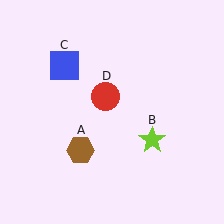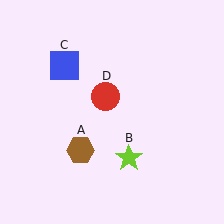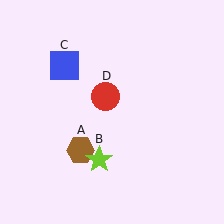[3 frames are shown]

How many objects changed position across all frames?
1 object changed position: lime star (object B).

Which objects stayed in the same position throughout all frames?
Brown hexagon (object A) and blue square (object C) and red circle (object D) remained stationary.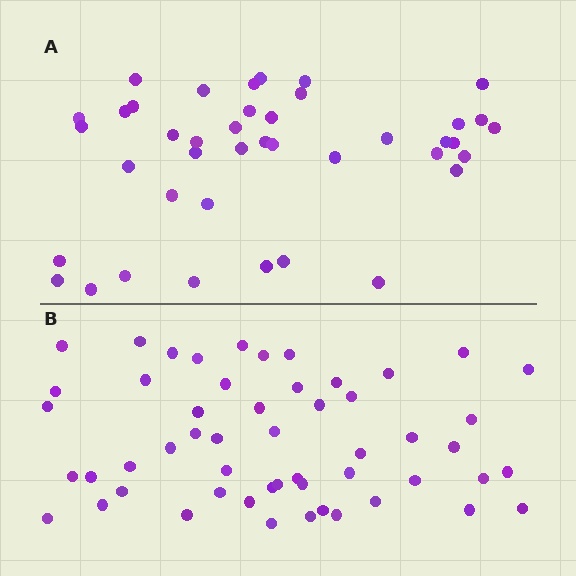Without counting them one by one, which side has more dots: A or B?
Region B (the bottom region) has more dots.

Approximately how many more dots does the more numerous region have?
Region B has roughly 12 or so more dots than region A.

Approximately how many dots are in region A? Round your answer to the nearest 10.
About 40 dots. (The exact count is 41, which rounds to 40.)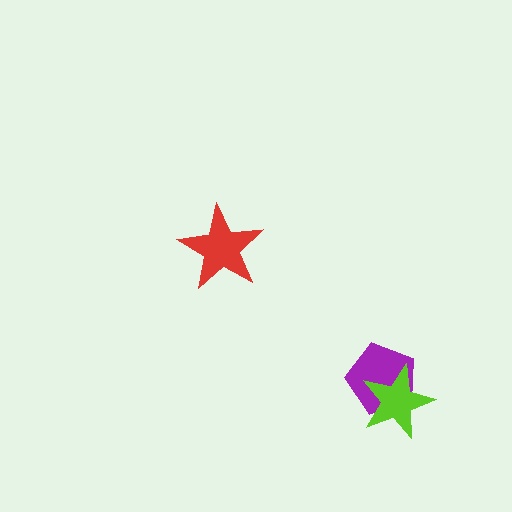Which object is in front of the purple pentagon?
The lime star is in front of the purple pentagon.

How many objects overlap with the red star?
0 objects overlap with the red star.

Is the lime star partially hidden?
No, no other shape covers it.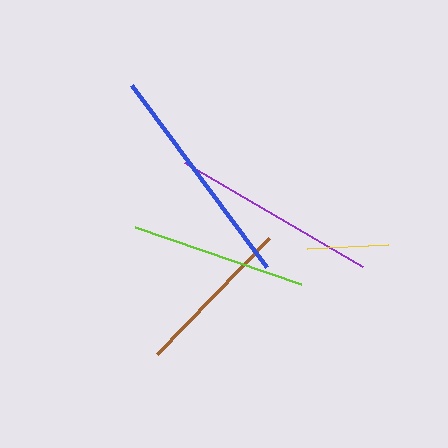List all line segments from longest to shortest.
From longest to shortest: blue, purple, lime, brown, yellow.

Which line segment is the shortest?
The yellow line is the shortest at approximately 81 pixels.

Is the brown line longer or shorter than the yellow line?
The brown line is longer than the yellow line.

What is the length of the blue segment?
The blue segment is approximately 226 pixels long.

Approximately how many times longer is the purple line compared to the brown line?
The purple line is approximately 1.3 times the length of the brown line.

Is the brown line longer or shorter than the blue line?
The blue line is longer than the brown line.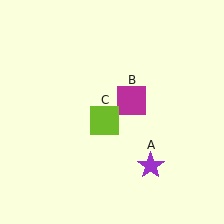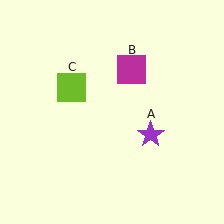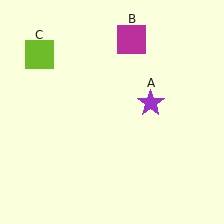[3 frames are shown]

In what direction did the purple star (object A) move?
The purple star (object A) moved up.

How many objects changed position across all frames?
3 objects changed position: purple star (object A), magenta square (object B), lime square (object C).